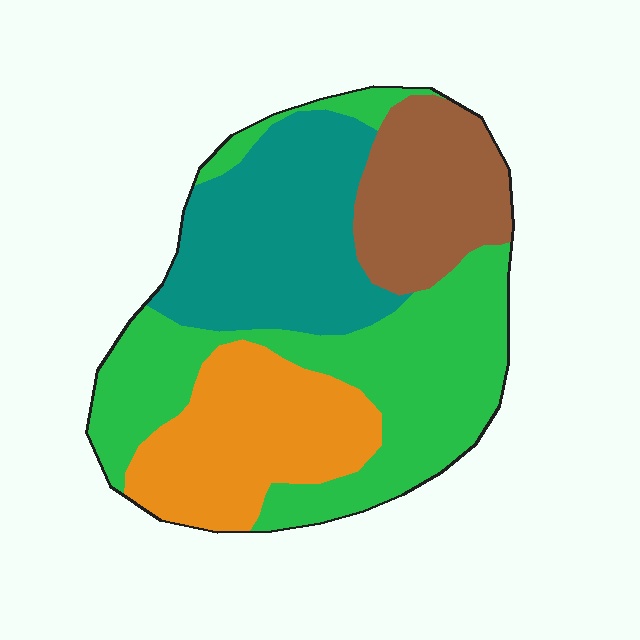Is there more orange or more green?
Green.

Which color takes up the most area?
Green, at roughly 35%.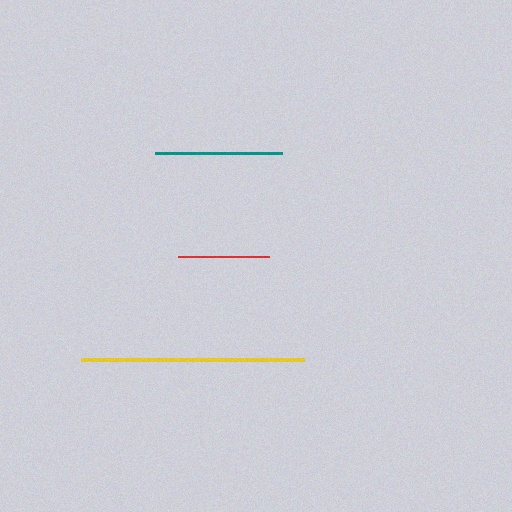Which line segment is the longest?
The yellow line is the longest at approximately 223 pixels.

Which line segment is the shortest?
The red line is the shortest at approximately 90 pixels.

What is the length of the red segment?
The red segment is approximately 90 pixels long.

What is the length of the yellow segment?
The yellow segment is approximately 223 pixels long.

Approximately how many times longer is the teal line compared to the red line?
The teal line is approximately 1.4 times the length of the red line.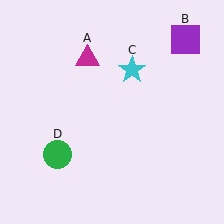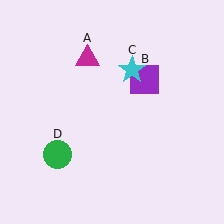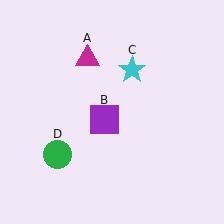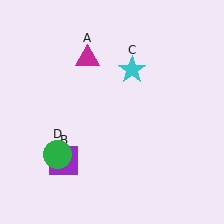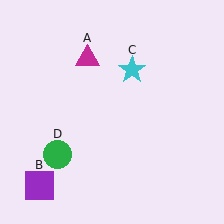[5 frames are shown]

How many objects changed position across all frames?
1 object changed position: purple square (object B).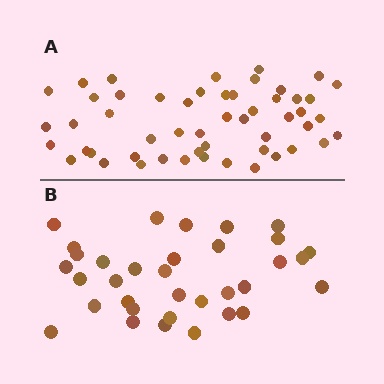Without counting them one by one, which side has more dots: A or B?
Region A (the top region) has more dots.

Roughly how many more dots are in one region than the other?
Region A has approximately 20 more dots than region B.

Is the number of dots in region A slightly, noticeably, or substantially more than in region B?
Region A has substantially more. The ratio is roughly 1.5 to 1.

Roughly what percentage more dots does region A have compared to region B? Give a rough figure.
About 55% more.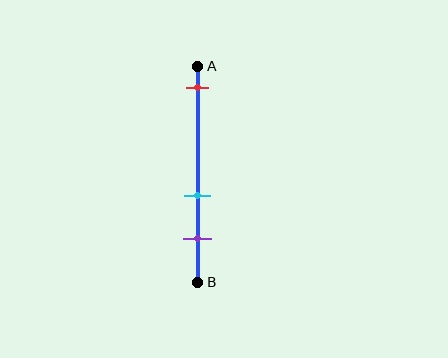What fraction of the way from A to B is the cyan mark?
The cyan mark is approximately 60% (0.6) of the way from A to B.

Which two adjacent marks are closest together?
The cyan and purple marks are the closest adjacent pair.